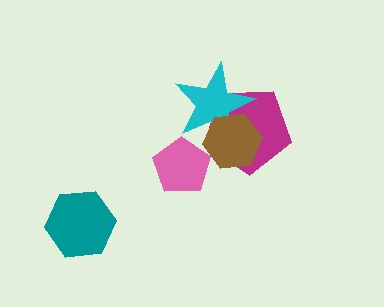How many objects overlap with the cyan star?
2 objects overlap with the cyan star.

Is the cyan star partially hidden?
Yes, it is partially covered by another shape.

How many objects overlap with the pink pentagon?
0 objects overlap with the pink pentagon.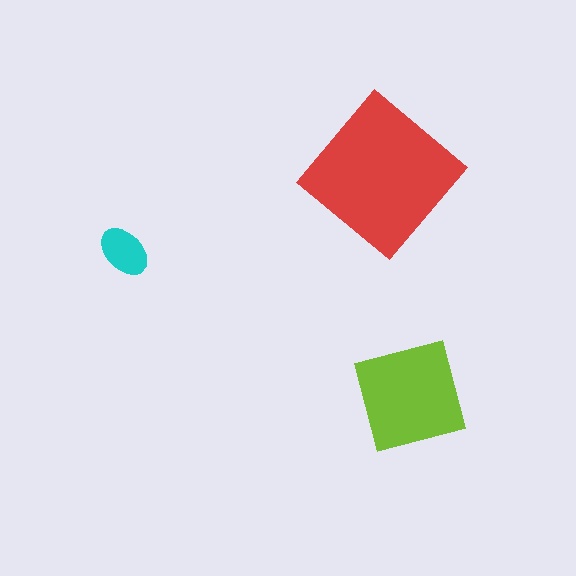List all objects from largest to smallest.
The red diamond, the lime square, the cyan ellipse.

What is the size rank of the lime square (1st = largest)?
2nd.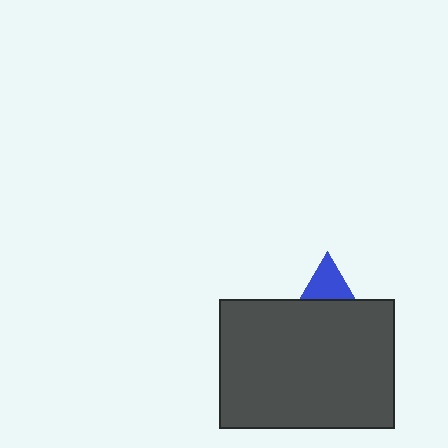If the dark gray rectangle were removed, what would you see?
You would see the complete blue triangle.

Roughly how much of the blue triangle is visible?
A small part of it is visible (roughly 33%).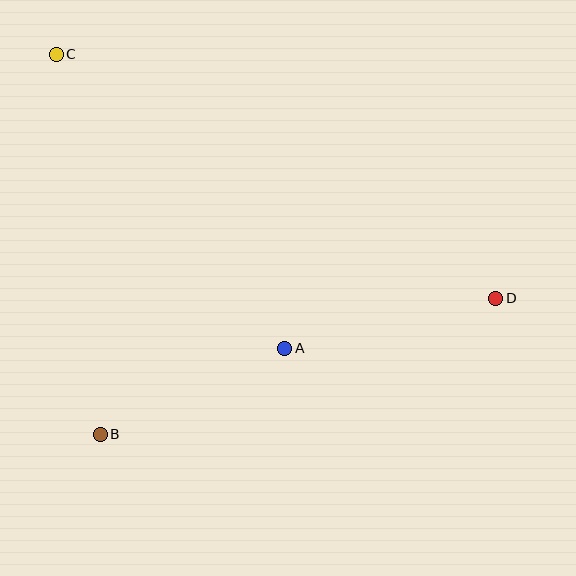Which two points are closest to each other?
Points A and B are closest to each other.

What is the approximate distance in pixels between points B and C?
The distance between B and C is approximately 382 pixels.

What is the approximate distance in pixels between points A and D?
The distance between A and D is approximately 217 pixels.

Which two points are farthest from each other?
Points C and D are farthest from each other.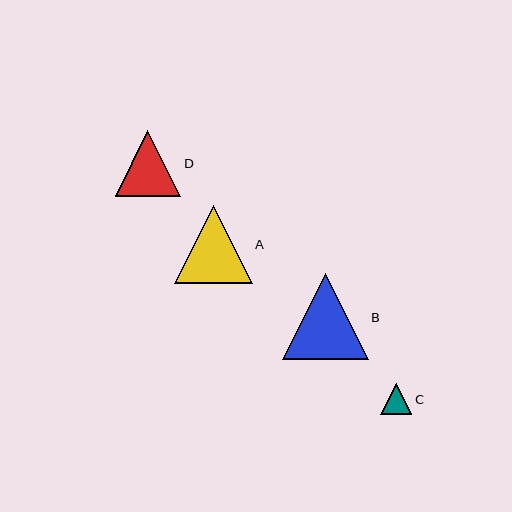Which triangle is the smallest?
Triangle C is the smallest with a size of approximately 31 pixels.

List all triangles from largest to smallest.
From largest to smallest: B, A, D, C.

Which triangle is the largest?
Triangle B is the largest with a size of approximately 86 pixels.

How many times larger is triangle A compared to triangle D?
Triangle A is approximately 1.2 times the size of triangle D.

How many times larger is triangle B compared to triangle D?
Triangle B is approximately 1.3 times the size of triangle D.